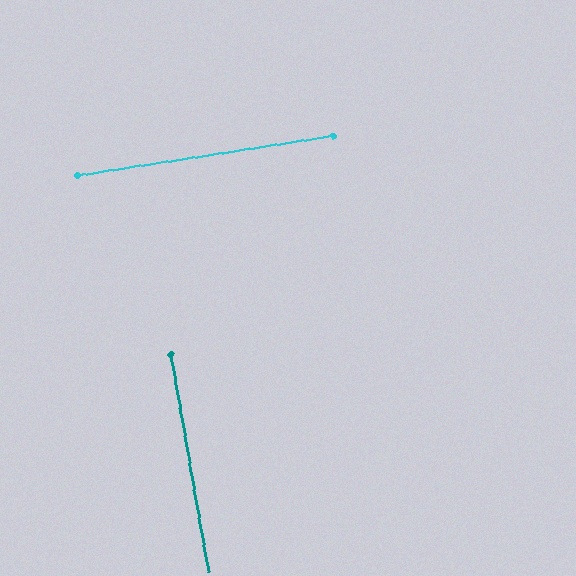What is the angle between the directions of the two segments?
Approximately 89 degrees.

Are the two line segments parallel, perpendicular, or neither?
Perpendicular — they meet at approximately 89°.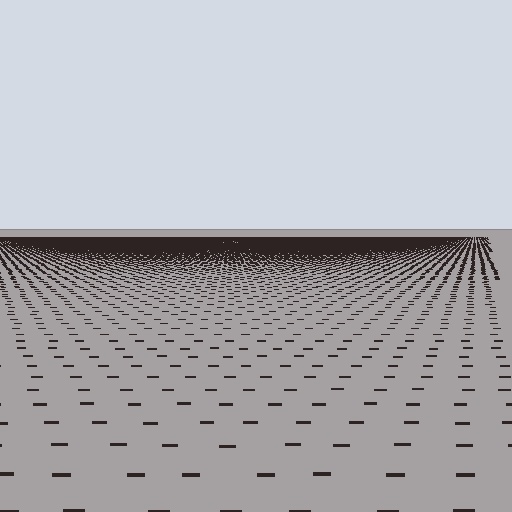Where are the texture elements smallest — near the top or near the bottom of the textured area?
Near the top.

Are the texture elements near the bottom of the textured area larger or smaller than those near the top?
Larger. Near the bottom, elements are closer to the viewer and appear at a bigger on-screen size.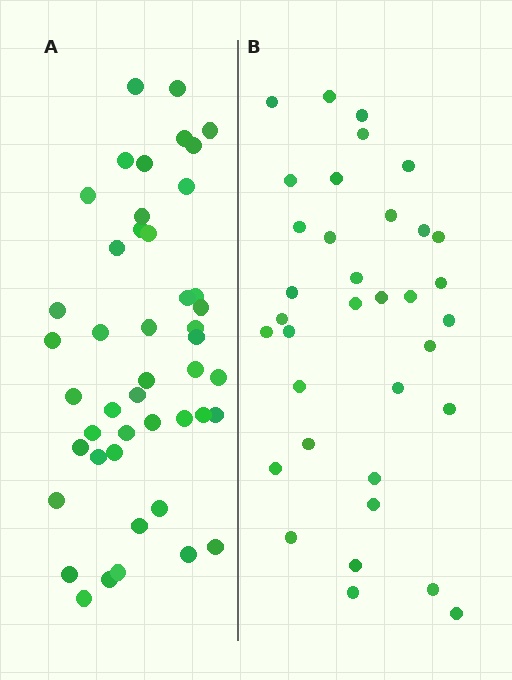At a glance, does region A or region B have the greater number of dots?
Region A (the left region) has more dots.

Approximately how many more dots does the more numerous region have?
Region A has roughly 12 or so more dots than region B.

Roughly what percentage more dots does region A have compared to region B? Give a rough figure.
About 30% more.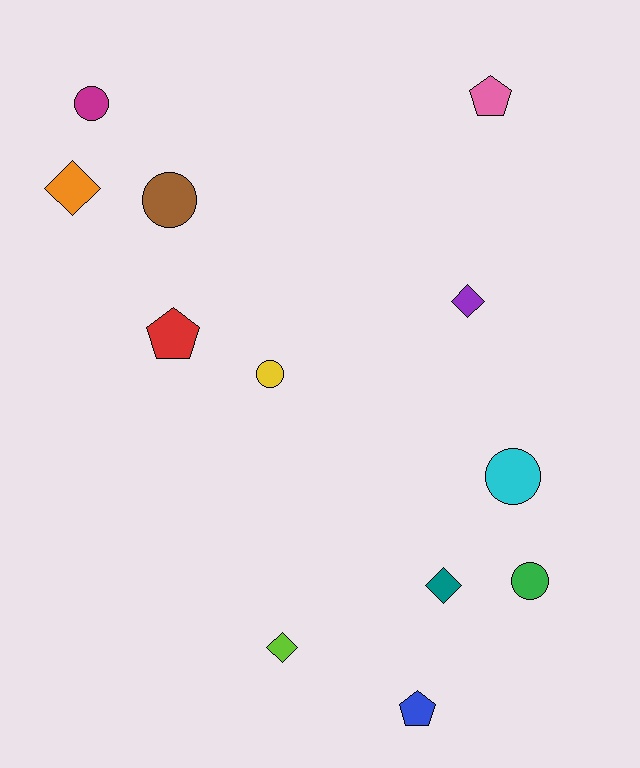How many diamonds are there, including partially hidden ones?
There are 4 diamonds.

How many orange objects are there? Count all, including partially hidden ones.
There is 1 orange object.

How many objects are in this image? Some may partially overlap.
There are 12 objects.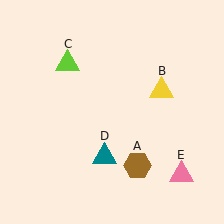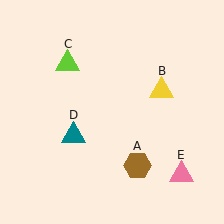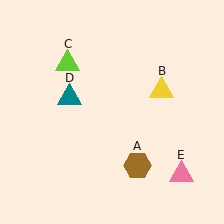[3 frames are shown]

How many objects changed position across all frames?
1 object changed position: teal triangle (object D).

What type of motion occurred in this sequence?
The teal triangle (object D) rotated clockwise around the center of the scene.